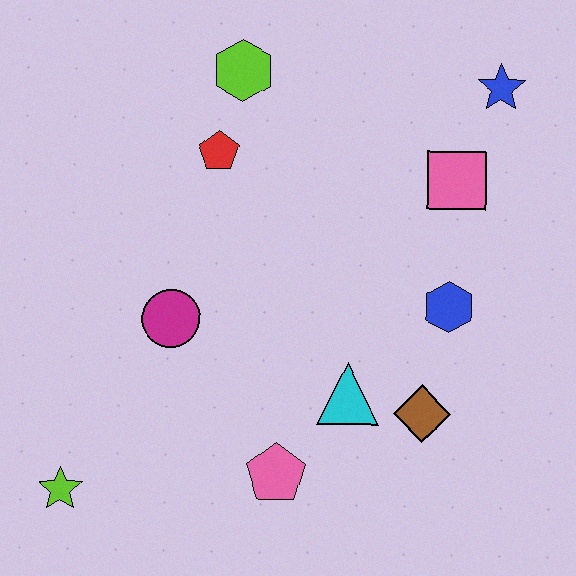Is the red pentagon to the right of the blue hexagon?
No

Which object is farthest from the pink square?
The lime star is farthest from the pink square.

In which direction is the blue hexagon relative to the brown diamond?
The blue hexagon is above the brown diamond.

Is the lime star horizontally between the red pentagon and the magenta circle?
No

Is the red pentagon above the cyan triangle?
Yes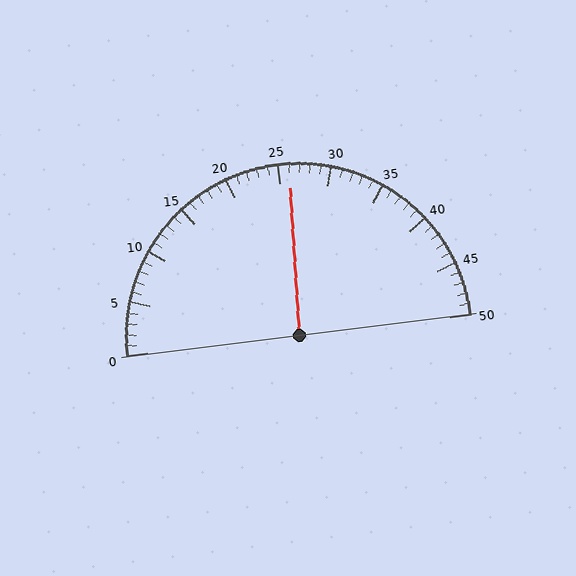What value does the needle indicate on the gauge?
The needle indicates approximately 26.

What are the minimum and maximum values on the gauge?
The gauge ranges from 0 to 50.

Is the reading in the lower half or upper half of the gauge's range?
The reading is in the upper half of the range (0 to 50).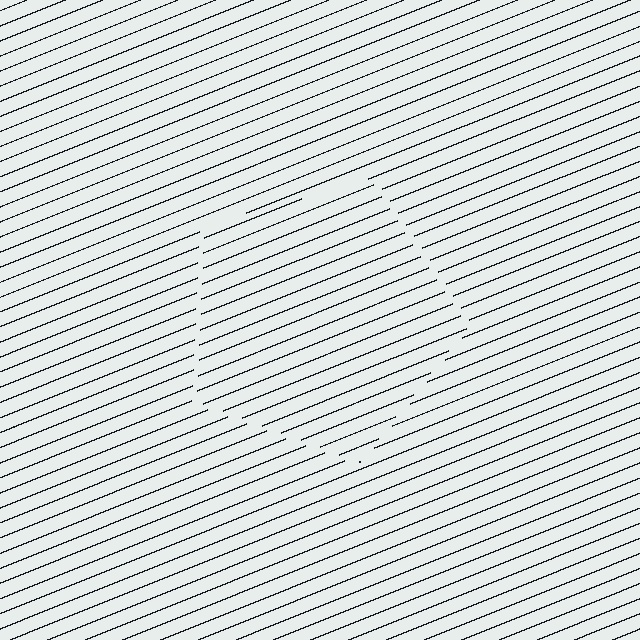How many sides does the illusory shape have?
5 sides — the line-ends trace a pentagon.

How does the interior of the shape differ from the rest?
The interior of the shape contains the same grating, shifted by half a period — the contour is defined by the phase discontinuity where line-ends from the inner and outer gratings abut.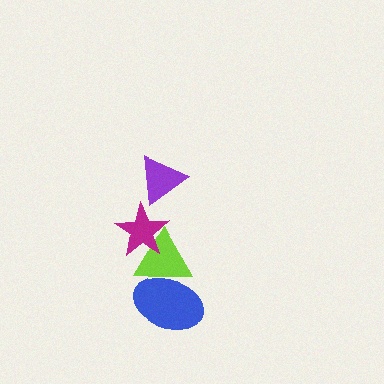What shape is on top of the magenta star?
The purple triangle is on top of the magenta star.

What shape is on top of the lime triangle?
The magenta star is on top of the lime triangle.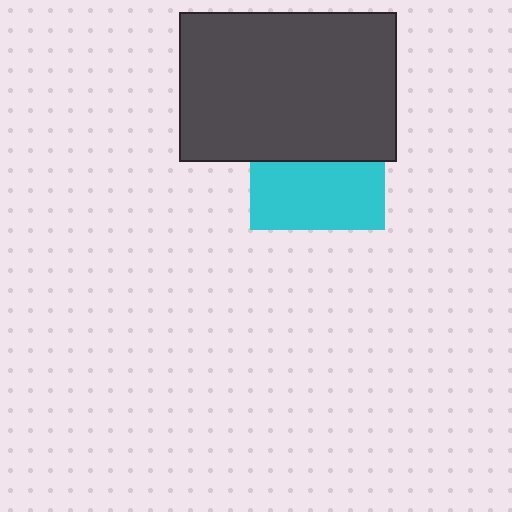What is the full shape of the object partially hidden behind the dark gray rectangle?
The partially hidden object is a cyan square.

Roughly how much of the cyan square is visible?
About half of it is visible (roughly 51%).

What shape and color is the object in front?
The object in front is a dark gray rectangle.